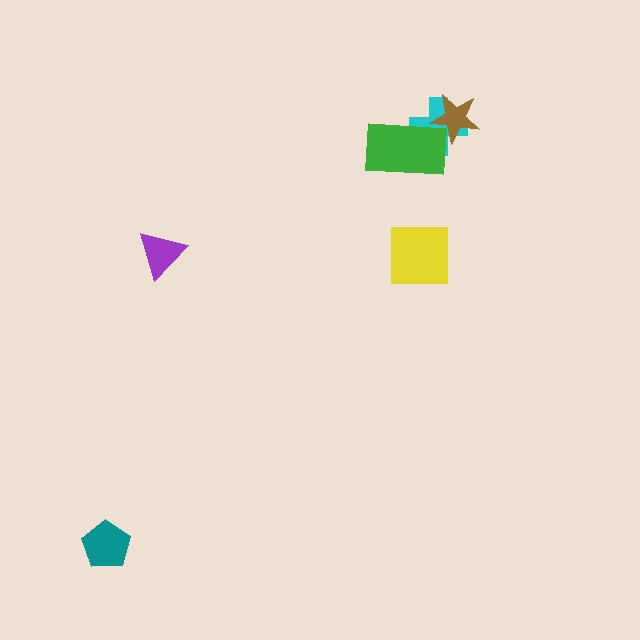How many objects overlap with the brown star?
2 objects overlap with the brown star.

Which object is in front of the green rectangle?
The brown star is in front of the green rectangle.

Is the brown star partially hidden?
No, no other shape covers it.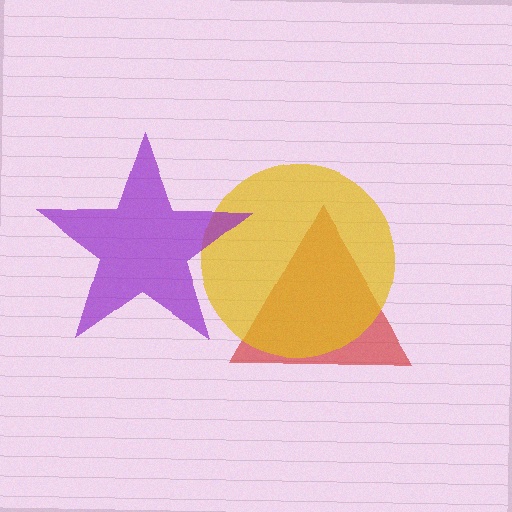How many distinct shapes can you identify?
There are 3 distinct shapes: a red triangle, a yellow circle, a purple star.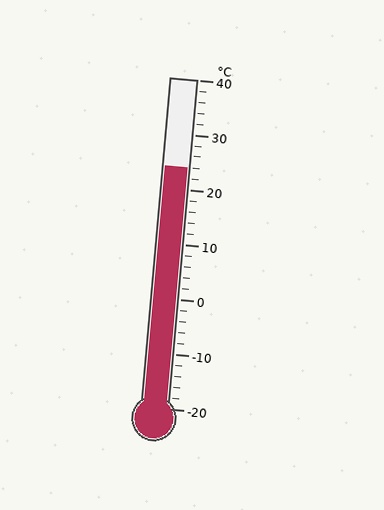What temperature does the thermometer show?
The thermometer shows approximately 24°C.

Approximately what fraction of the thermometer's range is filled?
The thermometer is filled to approximately 75% of its range.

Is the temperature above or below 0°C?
The temperature is above 0°C.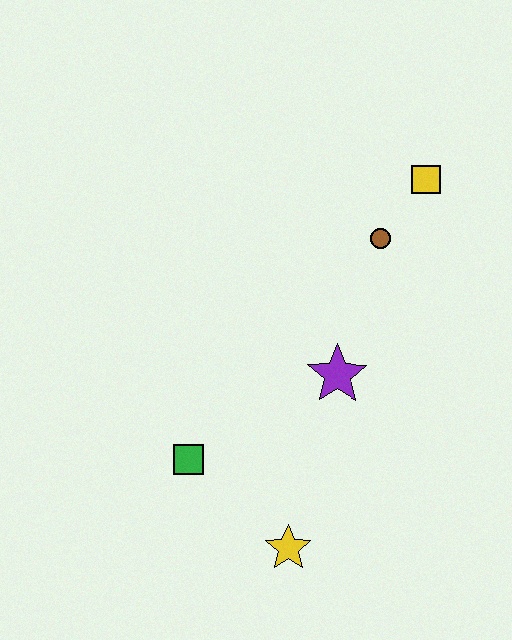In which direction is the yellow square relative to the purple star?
The yellow square is above the purple star.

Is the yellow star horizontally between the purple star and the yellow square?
No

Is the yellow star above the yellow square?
No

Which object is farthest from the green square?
The yellow square is farthest from the green square.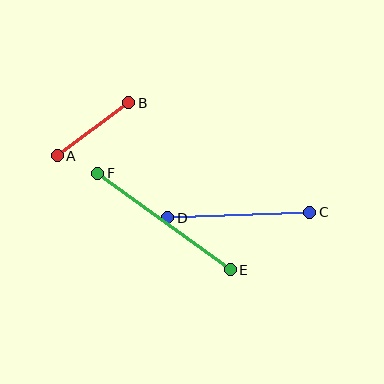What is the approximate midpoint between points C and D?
The midpoint is at approximately (239, 215) pixels.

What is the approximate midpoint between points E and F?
The midpoint is at approximately (164, 222) pixels.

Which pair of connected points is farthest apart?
Points E and F are farthest apart.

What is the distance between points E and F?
The distance is approximately 164 pixels.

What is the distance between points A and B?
The distance is approximately 89 pixels.